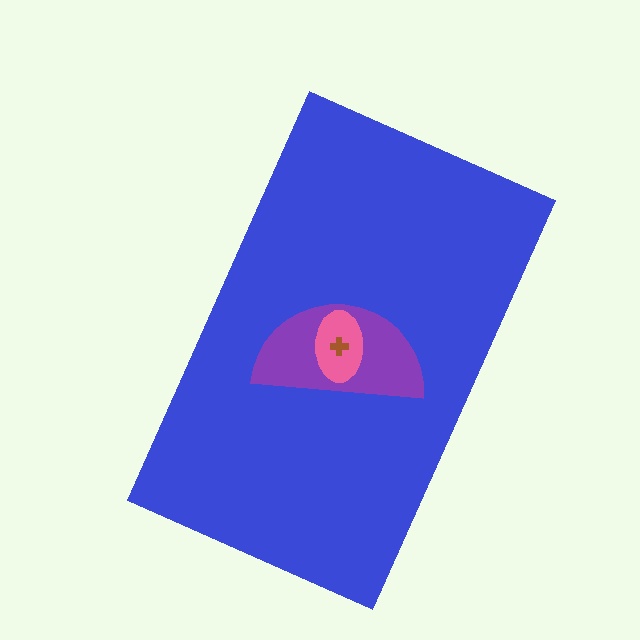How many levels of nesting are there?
4.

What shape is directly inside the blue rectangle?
The purple semicircle.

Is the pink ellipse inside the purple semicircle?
Yes.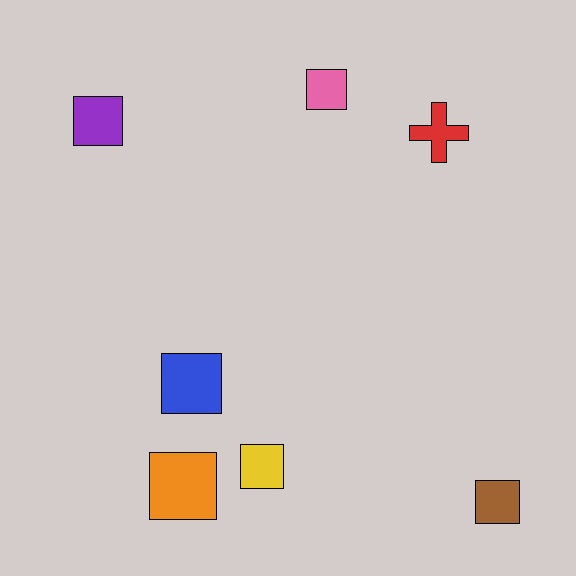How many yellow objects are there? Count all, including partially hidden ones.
There is 1 yellow object.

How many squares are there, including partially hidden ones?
There are 6 squares.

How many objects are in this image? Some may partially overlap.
There are 7 objects.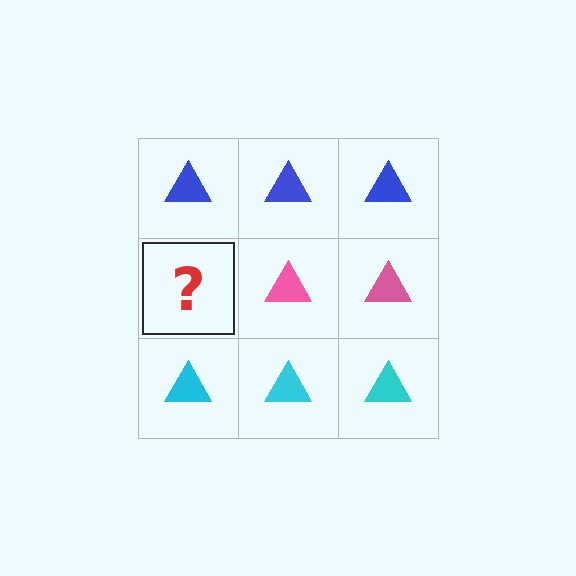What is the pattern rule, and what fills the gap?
The rule is that each row has a consistent color. The gap should be filled with a pink triangle.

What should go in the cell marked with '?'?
The missing cell should contain a pink triangle.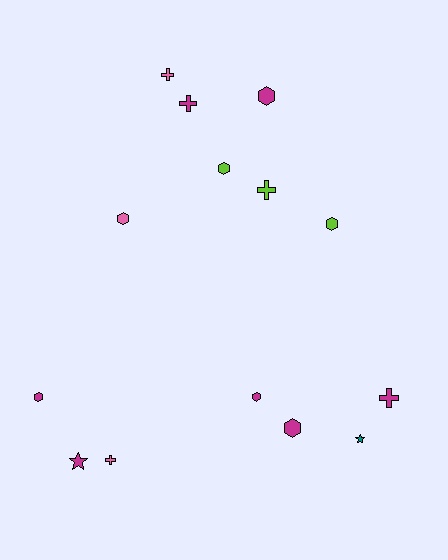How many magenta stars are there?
There is 1 magenta star.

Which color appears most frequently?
Magenta, with 7 objects.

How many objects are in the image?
There are 14 objects.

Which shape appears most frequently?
Hexagon, with 7 objects.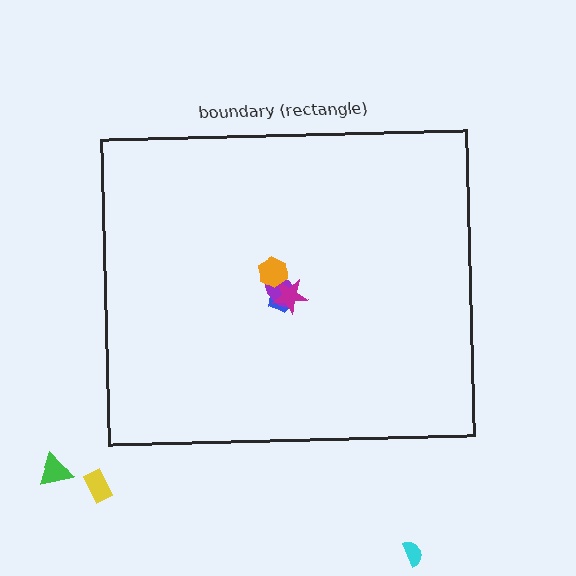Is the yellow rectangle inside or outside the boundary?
Outside.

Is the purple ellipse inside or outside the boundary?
Inside.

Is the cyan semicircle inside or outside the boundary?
Outside.